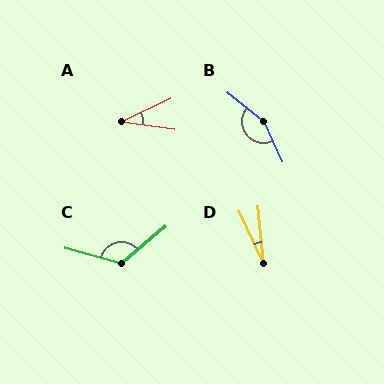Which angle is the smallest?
D, at approximately 20 degrees.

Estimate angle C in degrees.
Approximately 125 degrees.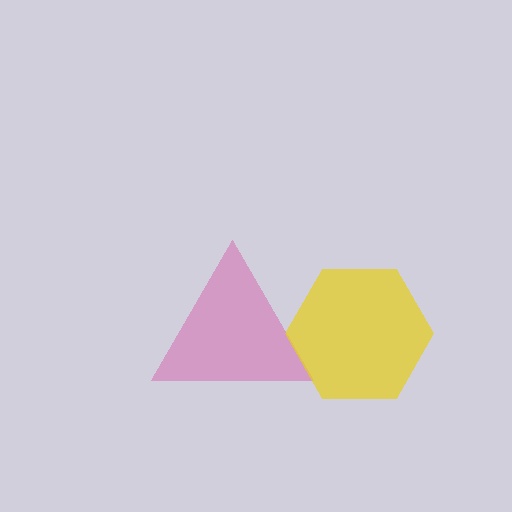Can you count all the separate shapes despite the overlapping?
Yes, there are 2 separate shapes.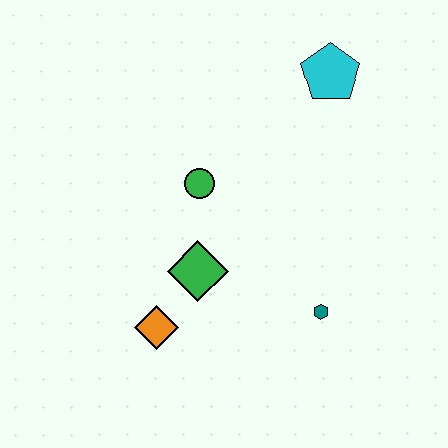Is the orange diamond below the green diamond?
Yes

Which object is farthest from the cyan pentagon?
The orange diamond is farthest from the cyan pentagon.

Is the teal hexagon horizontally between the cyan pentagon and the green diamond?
Yes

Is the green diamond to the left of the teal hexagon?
Yes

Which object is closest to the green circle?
The green diamond is closest to the green circle.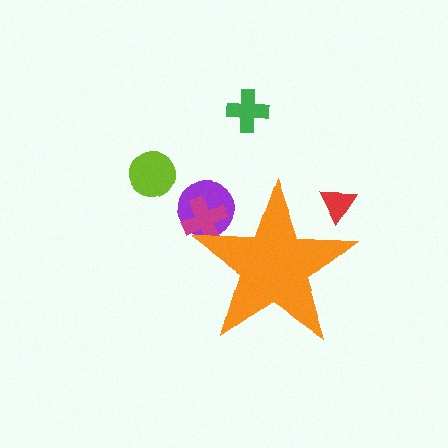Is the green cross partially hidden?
No, the green cross is fully visible.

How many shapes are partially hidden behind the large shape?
3 shapes are partially hidden.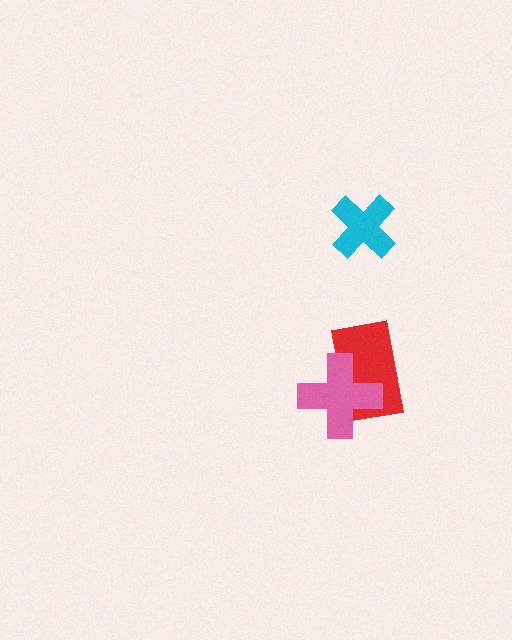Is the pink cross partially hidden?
No, no other shape covers it.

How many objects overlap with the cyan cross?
0 objects overlap with the cyan cross.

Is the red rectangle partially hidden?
Yes, it is partially covered by another shape.